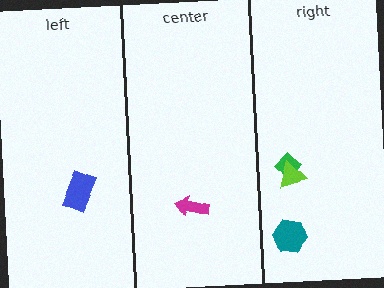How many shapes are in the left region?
1.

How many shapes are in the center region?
1.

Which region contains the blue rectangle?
The left region.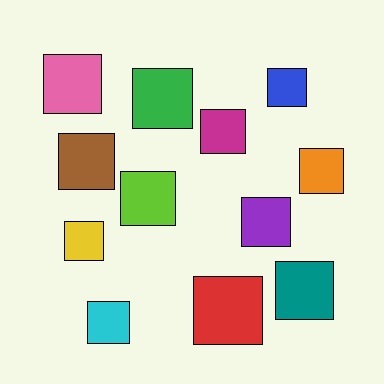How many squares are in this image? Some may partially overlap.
There are 12 squares.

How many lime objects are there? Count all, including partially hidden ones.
There is 1 lime object.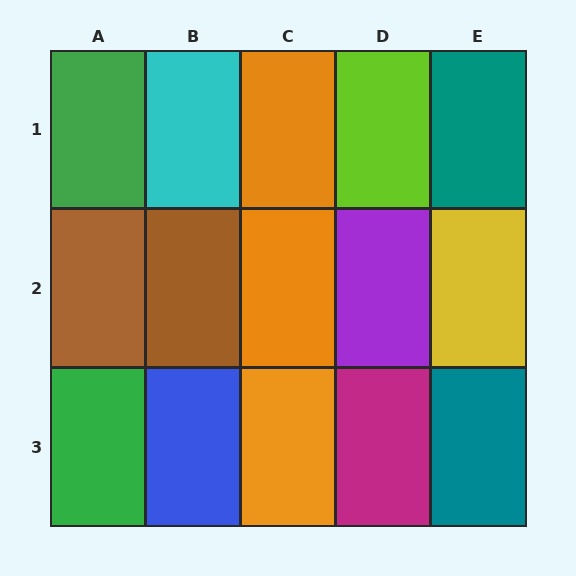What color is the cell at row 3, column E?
Teal.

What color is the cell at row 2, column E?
Yellow.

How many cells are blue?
1 cell is blue.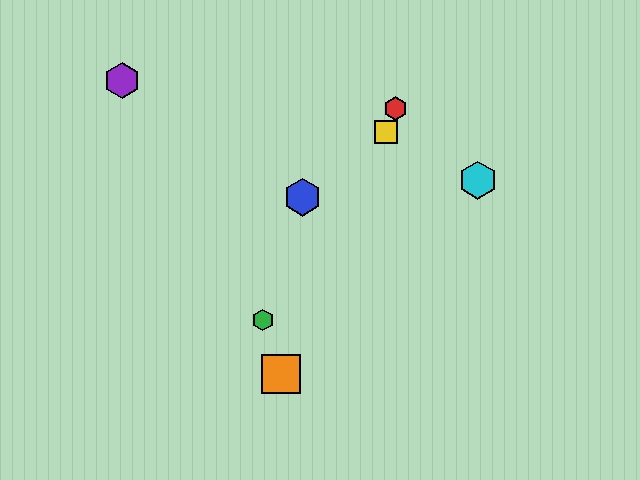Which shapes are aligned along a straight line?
The red hexagon, the yellow square, the orange square are aligned along a straight line.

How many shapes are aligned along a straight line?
3 shapes (the red hexagon, the yellow square, the orange square) are aligned along a straight line.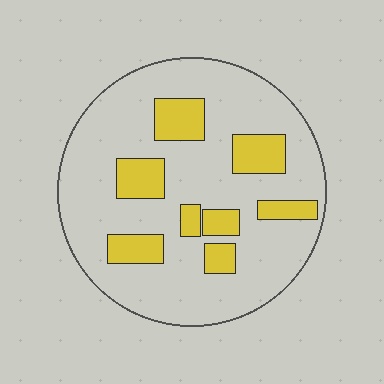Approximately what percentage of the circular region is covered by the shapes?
Approximately 20%.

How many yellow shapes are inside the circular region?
8.